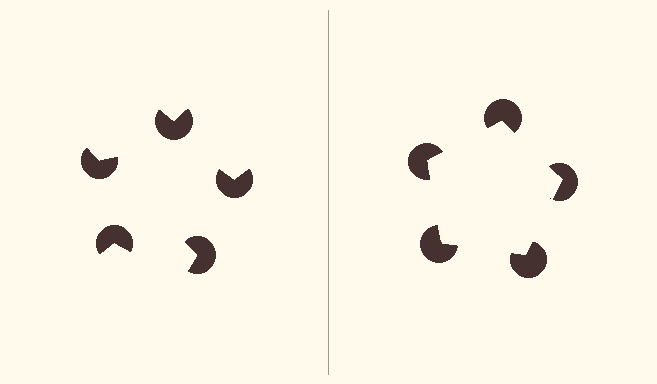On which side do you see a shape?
An illusory pentagon appears on the right side. On the left side the wedge cuts are rotated, so no coherent shape forms.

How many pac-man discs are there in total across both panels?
10 — 5 on each side.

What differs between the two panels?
The pac-man discs are positioned identically on both sides; only the wedge orientations differ. On the right they align to a pentagon; on the left they are misaligned.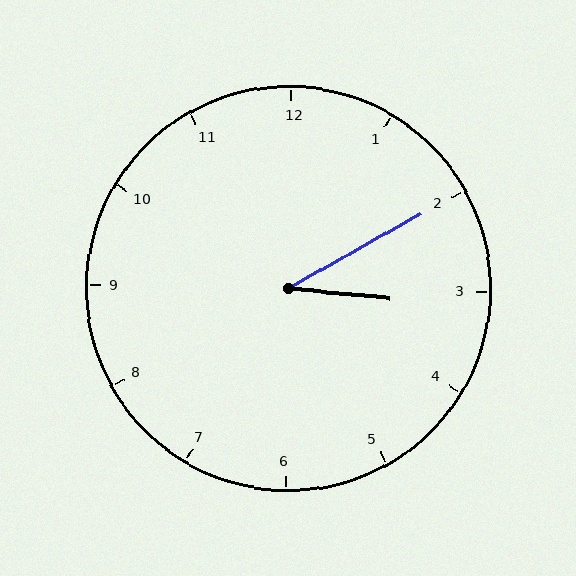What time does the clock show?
3:10.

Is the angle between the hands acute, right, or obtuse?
It is acute.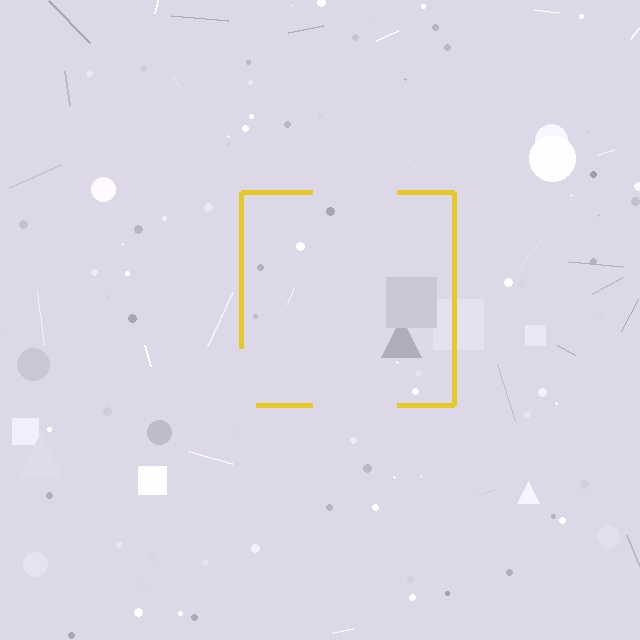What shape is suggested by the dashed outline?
The dashed outline suggests a square.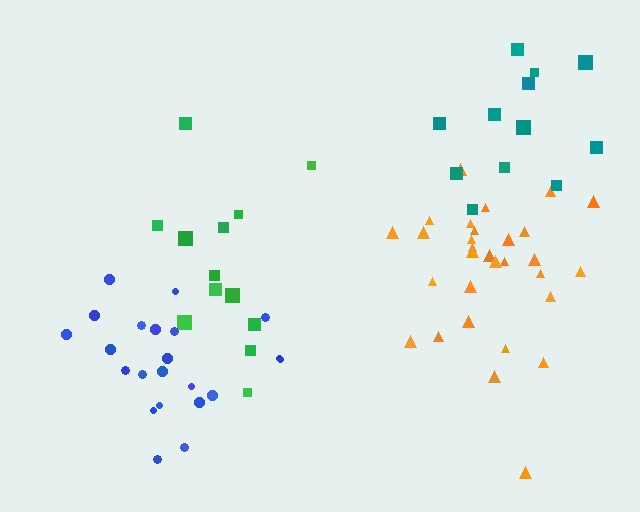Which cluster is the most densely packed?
Orange.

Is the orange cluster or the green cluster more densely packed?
Orange.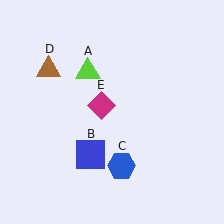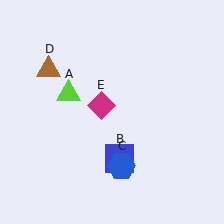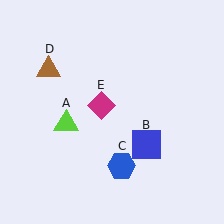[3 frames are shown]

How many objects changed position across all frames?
2 objects changed position: lime triangle (object A), blue square (object B).